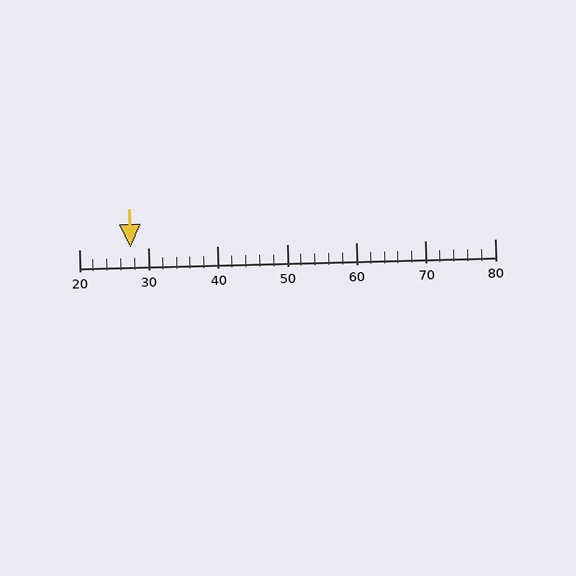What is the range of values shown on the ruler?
The ruler shows values from 20 to 80.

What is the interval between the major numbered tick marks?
The major tick marks are spaced 10 units apart.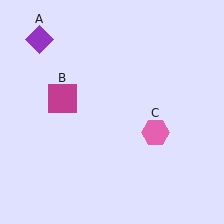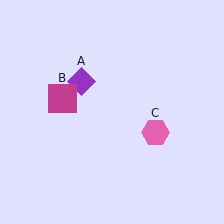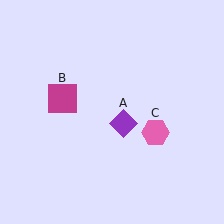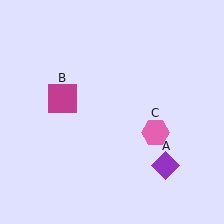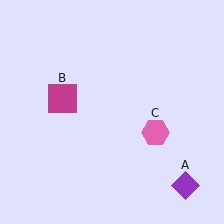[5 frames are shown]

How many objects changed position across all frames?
1 object changed position: purple diamond (object A).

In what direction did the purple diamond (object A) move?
The purple diamond (object A) moved down and to the right.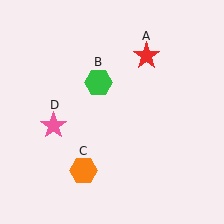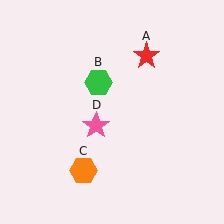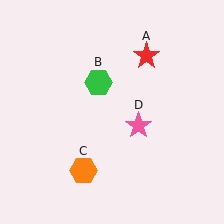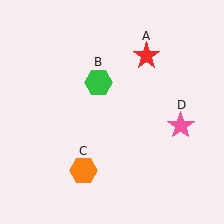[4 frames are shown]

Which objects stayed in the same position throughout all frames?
Red star (object A) and green hexagon (object B) and orange hexagon (object C) remained stationary.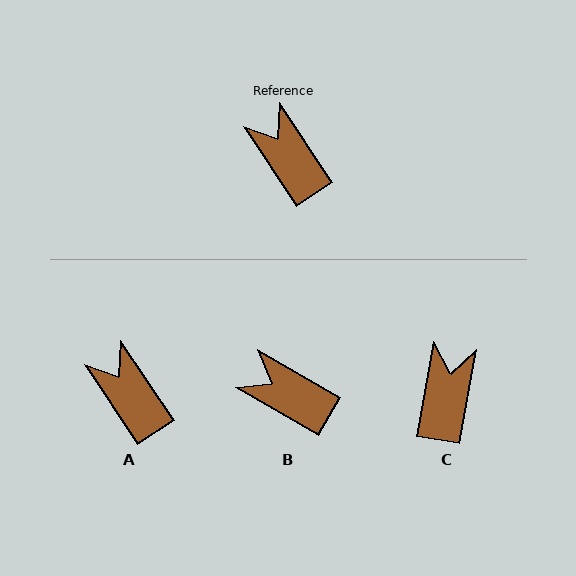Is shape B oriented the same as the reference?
No, it is off by about 27 degrees.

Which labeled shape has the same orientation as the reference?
A.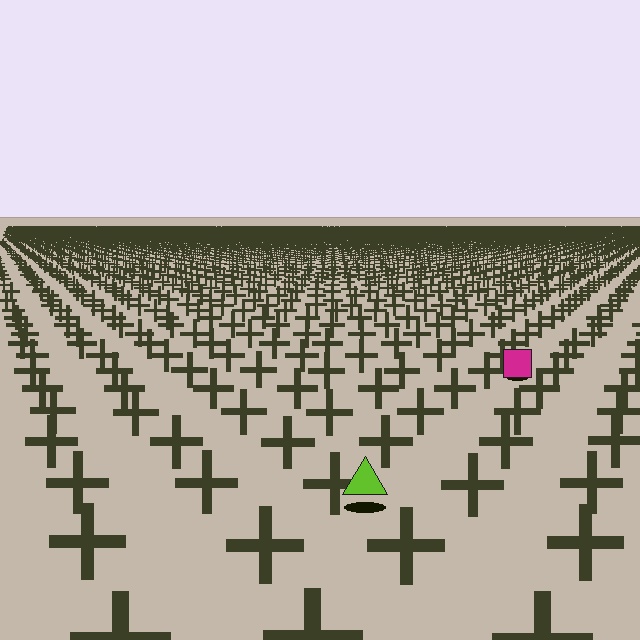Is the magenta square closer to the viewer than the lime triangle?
No. The lime triangle is closer — you can tell from the texture gradient: the ground texture is coarser near it.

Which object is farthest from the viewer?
The magenta square is farthest from the viewer. It appears smaller and the ground texture around it is denser.